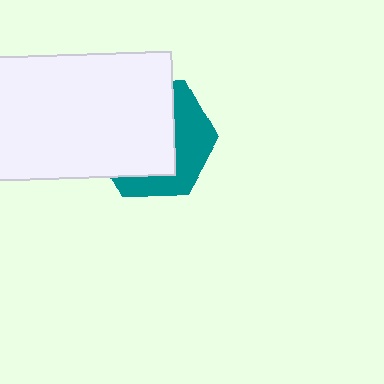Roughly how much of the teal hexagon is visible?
A small part of it is visible (roughly 38%).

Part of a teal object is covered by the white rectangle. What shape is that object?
It is a hexagon.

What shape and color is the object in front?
The object in front is a white rectangle.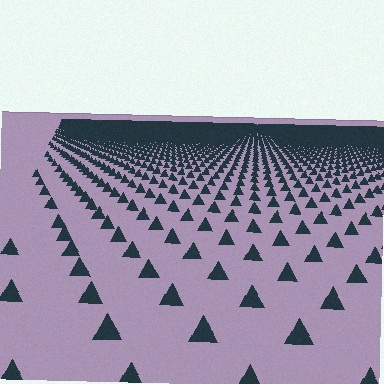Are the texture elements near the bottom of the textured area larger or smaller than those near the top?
Larger. Near the bottom, elements are closer to the viewer and appear at a bigger on-screen size.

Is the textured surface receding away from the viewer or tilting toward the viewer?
The surface is receding away from the viewer. Texture elements get smaller and denser toward the top.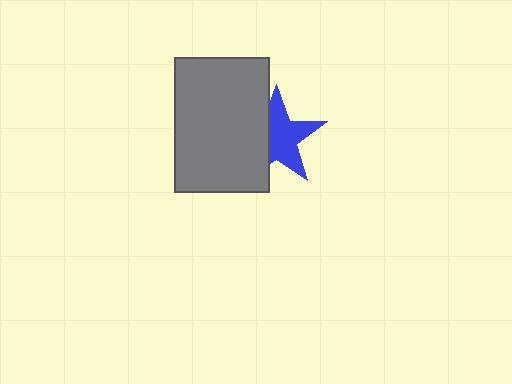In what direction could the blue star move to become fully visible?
The blue star could move right. That would shift it out from behind the gray rectangle entirely.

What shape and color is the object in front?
The object in front is a gray rectangle.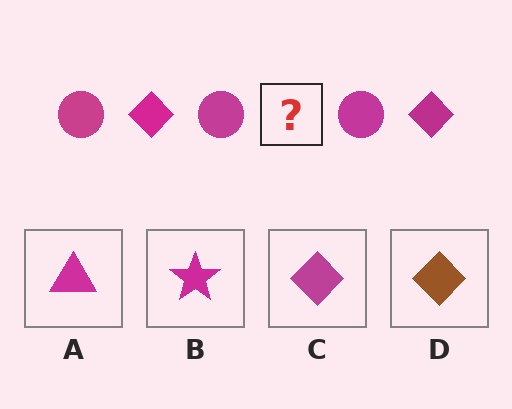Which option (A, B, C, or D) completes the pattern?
C.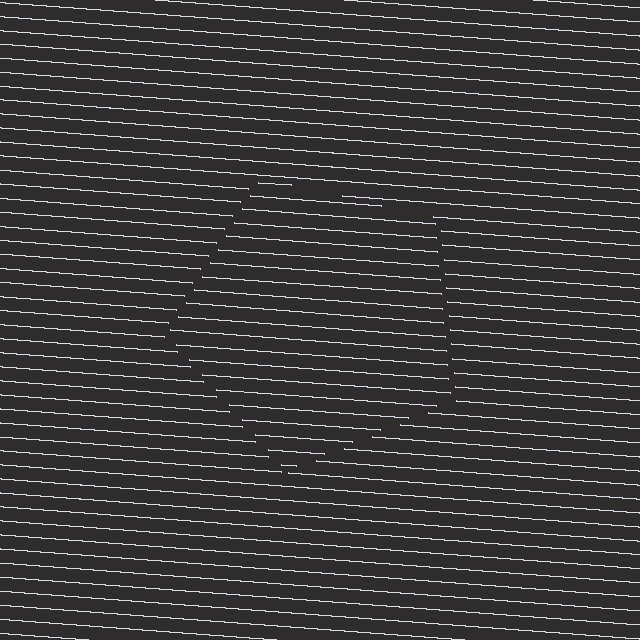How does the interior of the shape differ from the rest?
The interior of the shape contains the same grating, shifted by half a period — the contour is defined by the phase discontinuity where line-ends from the inner and outer gratings abut.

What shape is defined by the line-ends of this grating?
An illusory pentagon. The interior of the shape contains the same grating, shifted by half a period — the contour is defined by the phase discontinuity where line-ends from the inner and outer gratings abut.